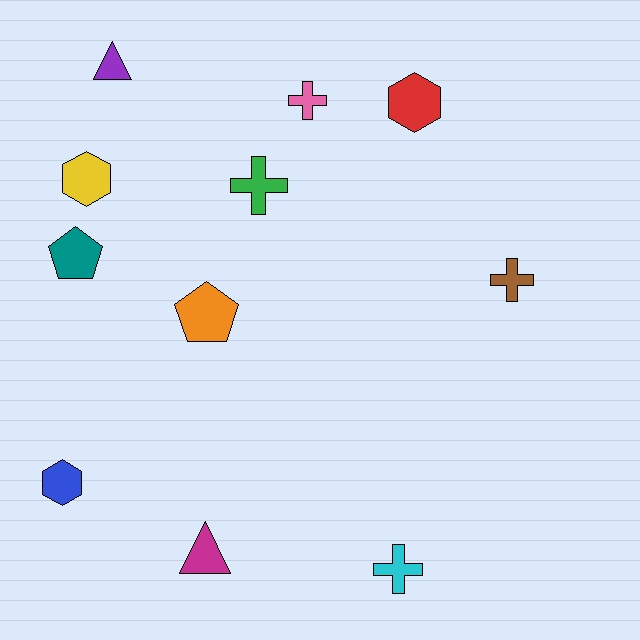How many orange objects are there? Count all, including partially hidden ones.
There is 1 orange object.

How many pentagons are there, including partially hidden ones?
There are 2 pentagons.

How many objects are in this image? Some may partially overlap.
There are 11 objects.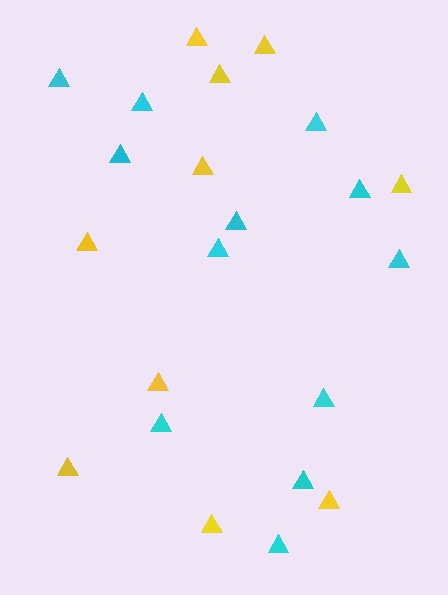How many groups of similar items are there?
There are 2 groups: one group of cyan triangles (12) and one group of yellow triangles (10).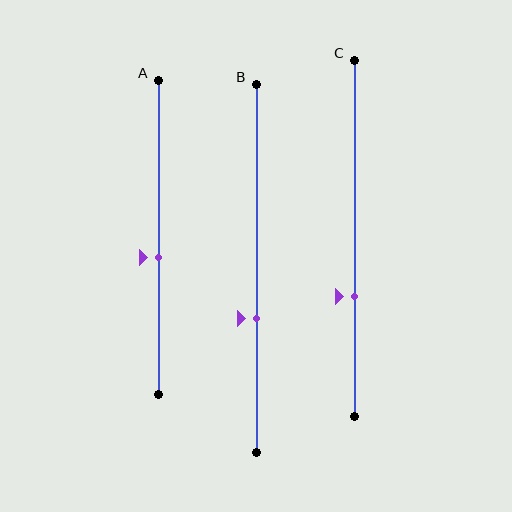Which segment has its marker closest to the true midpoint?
Segment A has its marker closest to the true midpoint.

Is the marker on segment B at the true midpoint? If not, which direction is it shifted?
No, the marker on segment B is shifted downward by about 14% of the segment length.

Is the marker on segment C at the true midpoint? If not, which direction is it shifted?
No, the marker on segment C is shifted downward by about 16% of the segment length.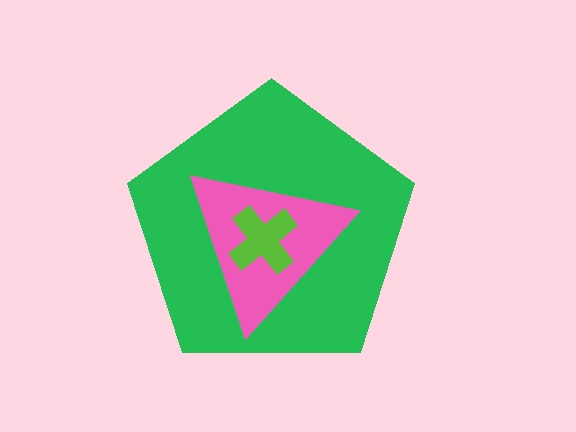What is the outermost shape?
The green pentagon.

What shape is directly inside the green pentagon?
The pink triangle.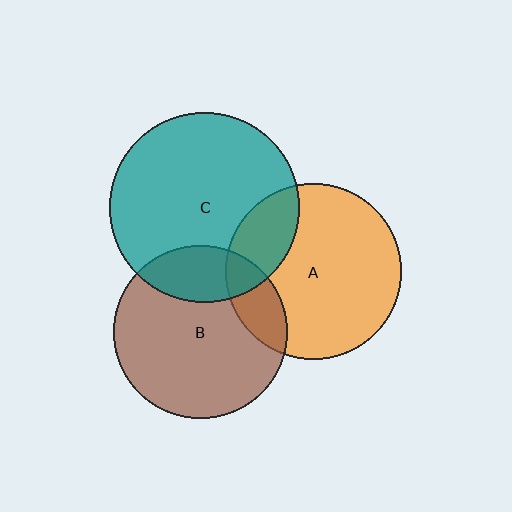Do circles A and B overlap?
Yes.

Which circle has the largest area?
Circle C (teal).